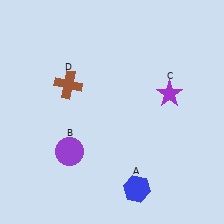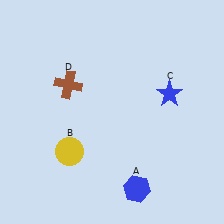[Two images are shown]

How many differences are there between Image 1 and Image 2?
There are 2 differences between the two images.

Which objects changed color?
B changed from purple to yellow. C changed from purple to blue.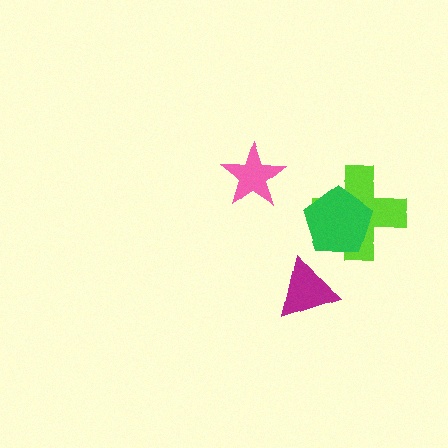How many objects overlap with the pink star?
0 objects overlap with the pink star.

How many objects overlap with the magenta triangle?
0 objects overlap with the magenta triangle.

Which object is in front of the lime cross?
The green pentagon is in front of the lime cross.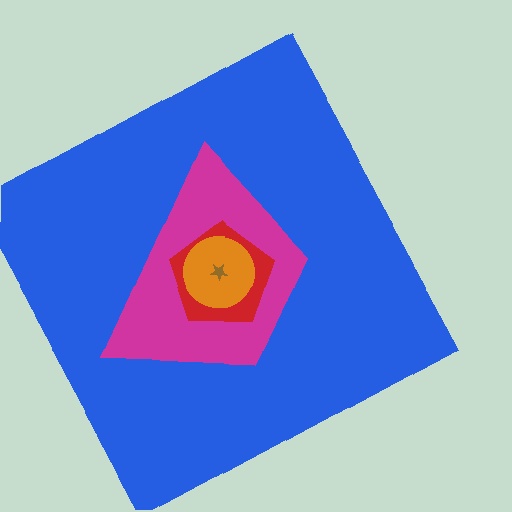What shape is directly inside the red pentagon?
The orange circle.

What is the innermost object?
The brown star.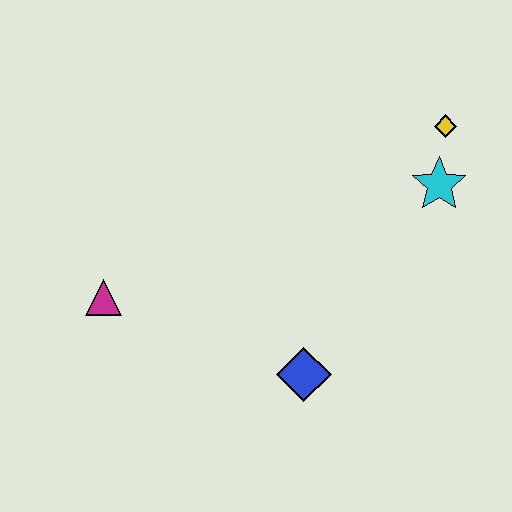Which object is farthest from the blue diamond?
The yellow diamond is farthest from the blue diamond.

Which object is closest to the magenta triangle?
The blue diamond is closest to the magenta triangle.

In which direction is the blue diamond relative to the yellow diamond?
The blue diamond is below the yellow diamond.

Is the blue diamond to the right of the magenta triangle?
Yes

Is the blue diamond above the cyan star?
No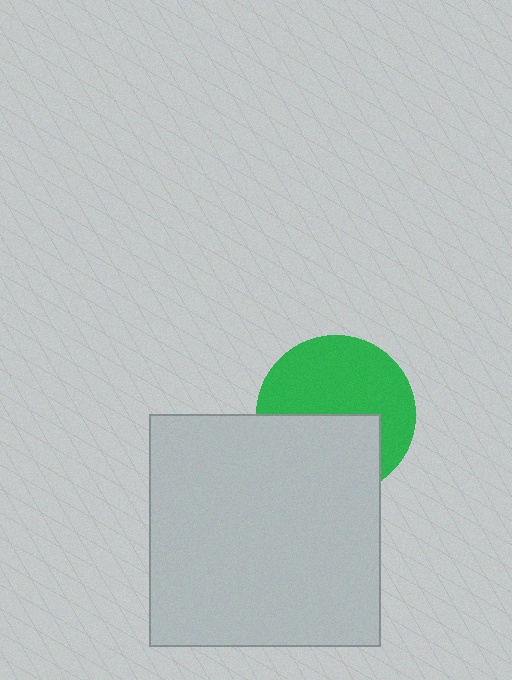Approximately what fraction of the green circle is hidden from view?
Roughly 43% of the green circle is hidden behind the light gray square.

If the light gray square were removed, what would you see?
You would see the complete green circle.